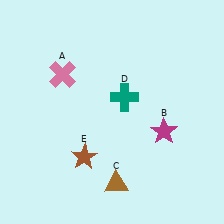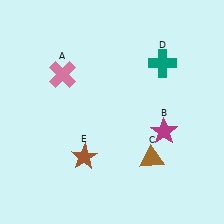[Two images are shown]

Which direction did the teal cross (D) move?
The teal cross (D) moved right.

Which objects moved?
The objects that moved are: the brown triangle (C), the teal cross (D).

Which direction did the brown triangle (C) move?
The brown triangle (C) moved right.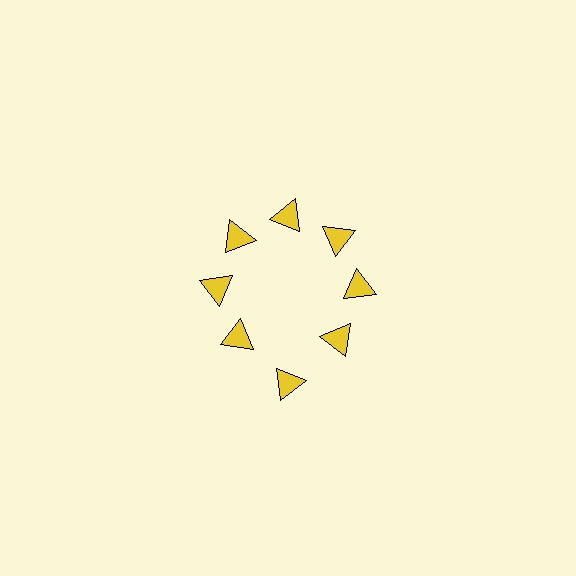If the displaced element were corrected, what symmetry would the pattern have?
It would have 8-fold rotational symmetry — the pattern would map onto itself every 45 degrees.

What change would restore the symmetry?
The symmetry would be restored by moving it inward, back onto the ring so that all 8 triangles sit at equal angles and equal distance from the center.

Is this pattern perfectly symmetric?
No. The 8 yellow triangles are arranged in a ring, but one element near the 6 o'clock position is pushed outward from the center, breaking the 8-fold rotational symmetry.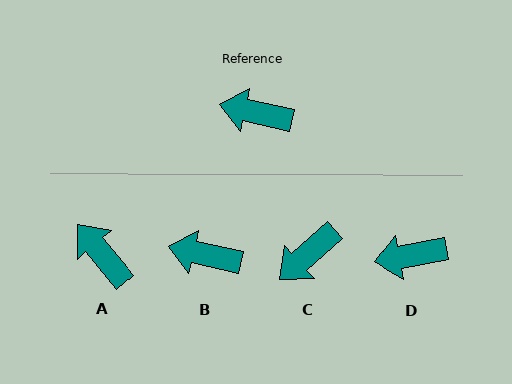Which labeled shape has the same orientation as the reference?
B.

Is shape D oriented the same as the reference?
No, it is off by about 23 degrees.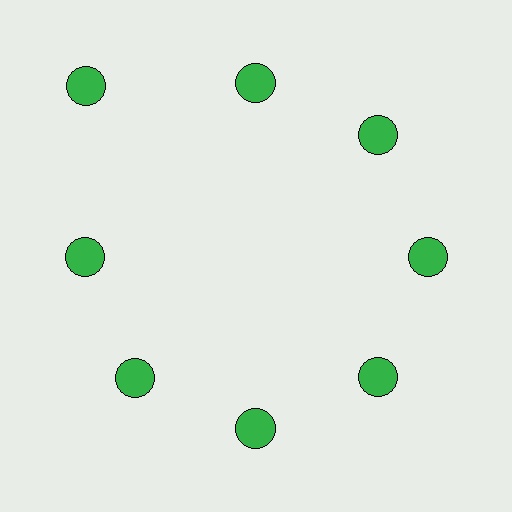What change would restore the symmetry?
The symmetry would be restored by moving it inward, back onto the ring so that all 8 circles sit at equal angles and equal distance from the center.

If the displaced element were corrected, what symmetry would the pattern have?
It would have 8-fold rotational symmetry — the pattern would map onto itself every 45 degrees.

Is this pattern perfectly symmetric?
No. The 8 green circles are arranged in a ring, but one element near the 10 o'clock position is pushed outward from the center, breaking the 8-fold rotational symmetry.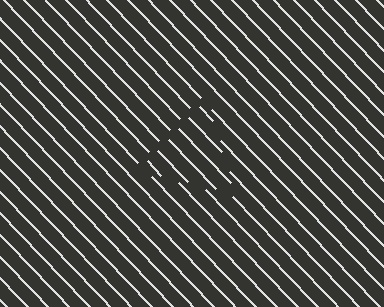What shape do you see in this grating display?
An illusory triangle. The interior of the shape contains the same grating, shifted by half a period — the contour is defined by the phase discontinuity where line-ends from the inner and outer gratings abut.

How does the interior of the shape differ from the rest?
The interior of the shape contains the same grating, shifted by half a period — the contour is defined by the phase discontinuity where line-ends from the inner and outer gratings abut.